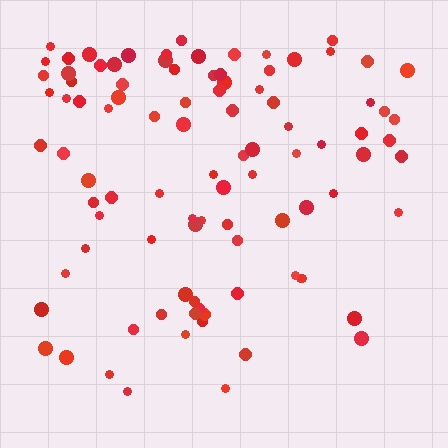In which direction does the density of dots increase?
From bottom to top, with the top side densest.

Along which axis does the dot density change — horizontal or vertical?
Vertical.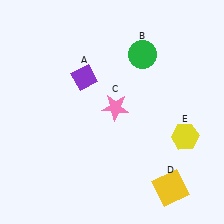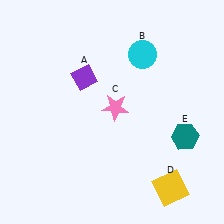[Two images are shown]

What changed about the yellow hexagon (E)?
In Image 1, E is yellow. In Image 2, it changed to teal.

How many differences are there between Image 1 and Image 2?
There are 2 differences between the two images.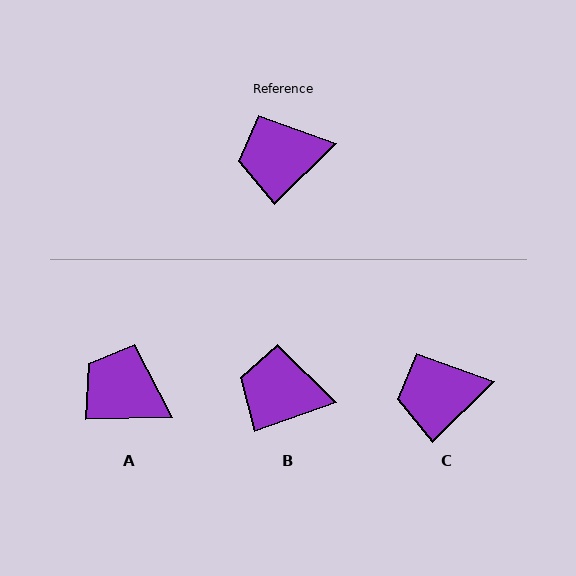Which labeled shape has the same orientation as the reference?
C.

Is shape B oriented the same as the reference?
No, it is off by about 25 degrees.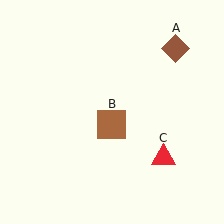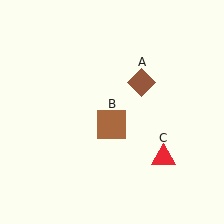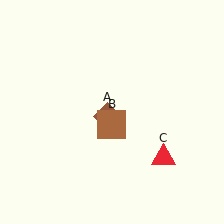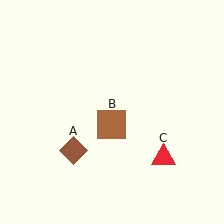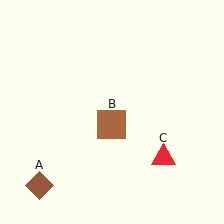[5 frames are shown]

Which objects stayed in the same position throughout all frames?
Brown square (object B) and red triangle (object C) remained stationary.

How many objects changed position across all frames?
1 object changed position: brown diamond (object A).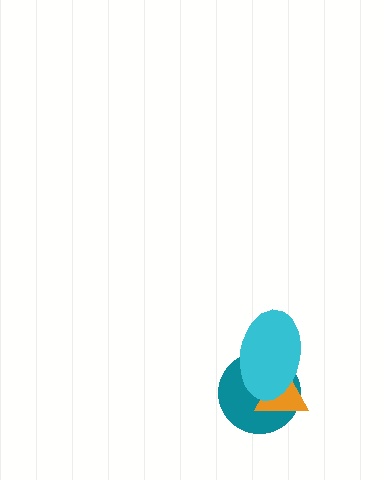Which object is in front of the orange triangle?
The cyan ellipse is in front of the orange triangle.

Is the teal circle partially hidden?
Yes, it is partially covered by another shape.